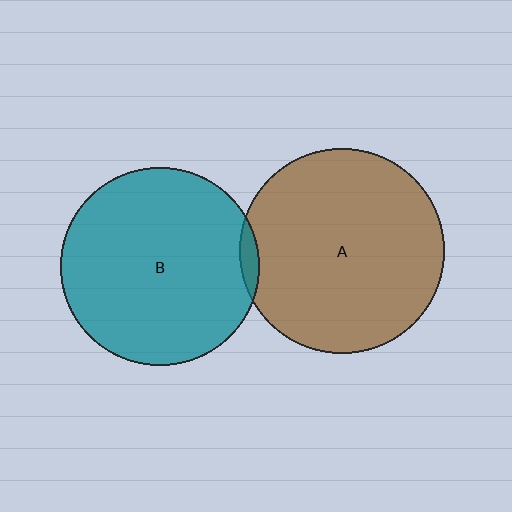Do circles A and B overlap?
Yes.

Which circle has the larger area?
Circle A (brown).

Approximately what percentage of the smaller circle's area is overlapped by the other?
Approximately 5%.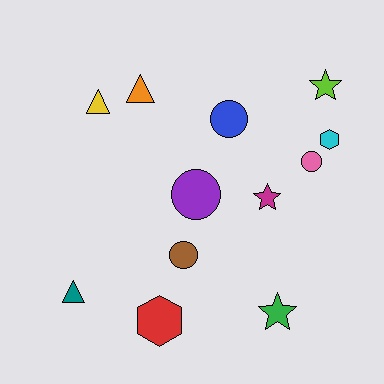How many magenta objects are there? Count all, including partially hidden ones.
There is 1 magenta object.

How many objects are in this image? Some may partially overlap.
There are 12 objects.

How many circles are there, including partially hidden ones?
There are 4 circles.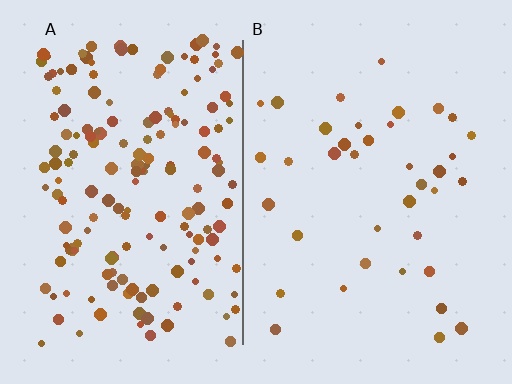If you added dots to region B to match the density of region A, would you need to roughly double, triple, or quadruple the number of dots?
Approximately quadruple.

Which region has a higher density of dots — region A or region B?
A (the left).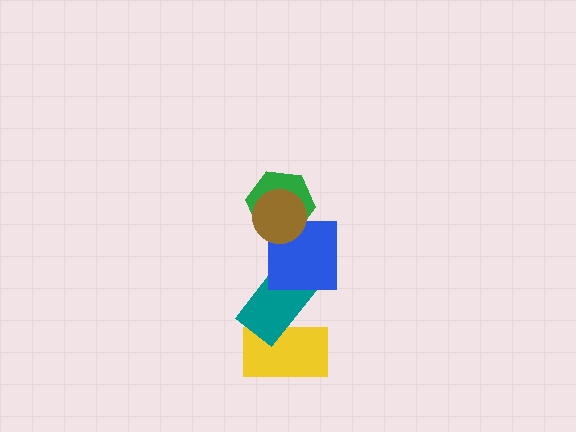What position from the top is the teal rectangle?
The teal rectangle is 4th from the top.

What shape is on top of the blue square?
The green hexagon is on top of the blue square.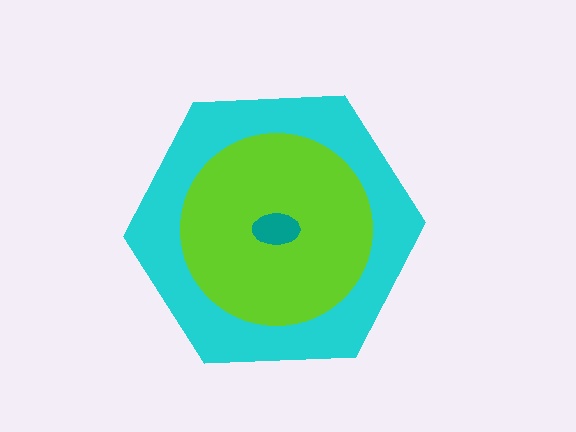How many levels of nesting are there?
3.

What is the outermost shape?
The cyan hexagon.